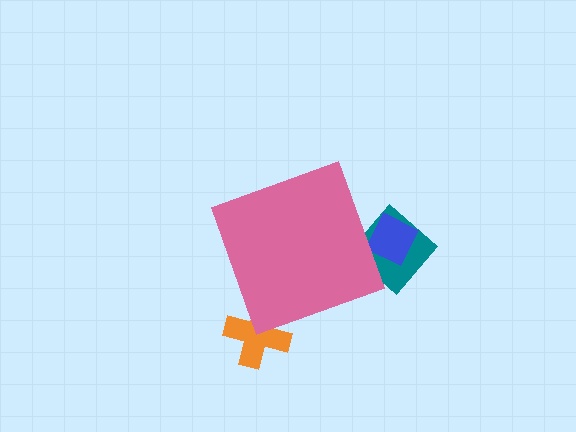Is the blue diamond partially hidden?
Yes, the blue diamond is partially hidden behind the pink diamond.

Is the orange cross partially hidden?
Yes, the orange cross is partially hidden behind the pink diamond.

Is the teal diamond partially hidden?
Yes, the teal diamond is partially hidden behind the pink diamond.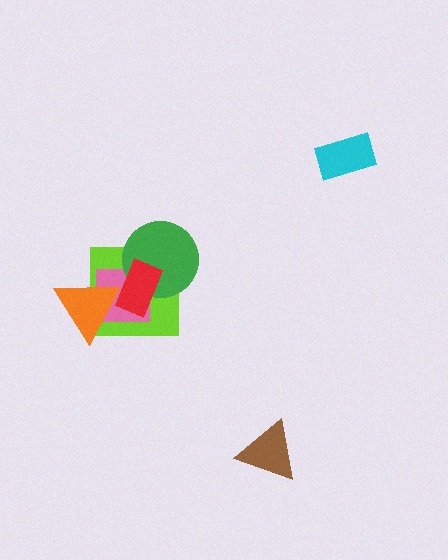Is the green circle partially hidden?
Yes, it is partially covered by another shape.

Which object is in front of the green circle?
The red rectangle is in front of the green circle.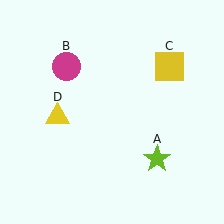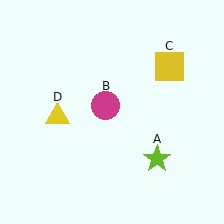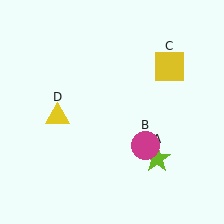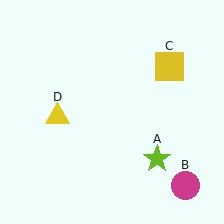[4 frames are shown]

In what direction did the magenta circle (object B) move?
The magenta circle (object B) moved down and to the right.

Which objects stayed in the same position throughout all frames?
Lime star (object A) and yellow square (object C) and yellow triangle (object D) remained stationary.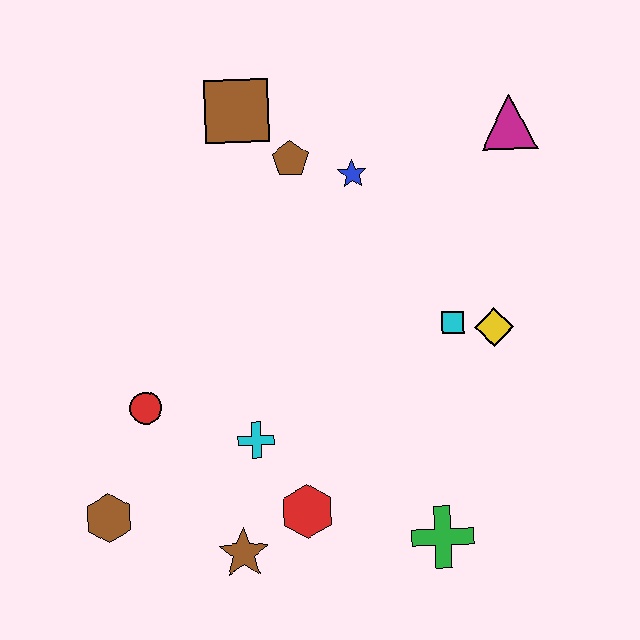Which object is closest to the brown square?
The brown pentagon is closest to the brown square.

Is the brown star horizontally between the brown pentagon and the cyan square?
No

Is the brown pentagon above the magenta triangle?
No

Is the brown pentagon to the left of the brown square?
No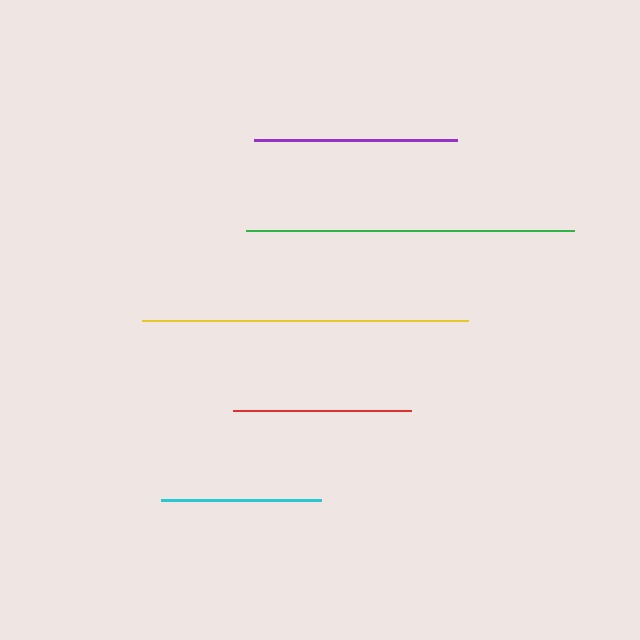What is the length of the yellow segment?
The yellow segment is approximately 326 pixels long.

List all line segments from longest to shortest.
From longest to shortest: green, yellow, purple, red, cyan.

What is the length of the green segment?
The green segment is approximately 329 pixels long.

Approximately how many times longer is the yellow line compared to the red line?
The yellow line is approximately 1.8 times the length of the red line.